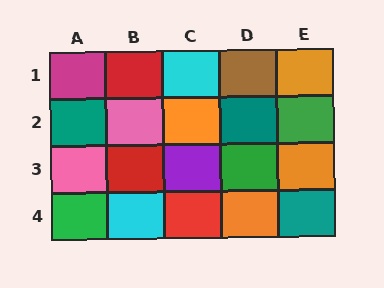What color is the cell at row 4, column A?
Green.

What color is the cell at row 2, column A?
Teal.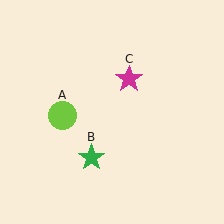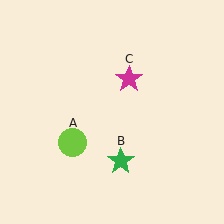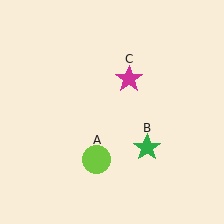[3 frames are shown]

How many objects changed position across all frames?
2 objects changed position: lime circle (object A), green star (object B).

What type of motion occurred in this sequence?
The lime circle (object A), green star (object B) rotated counterclockwise around the center of the scene.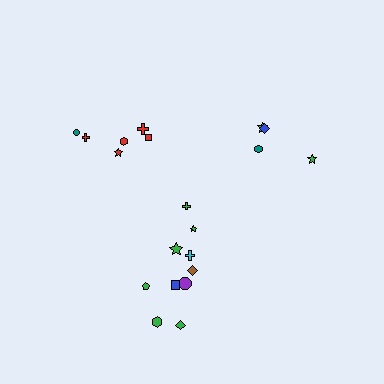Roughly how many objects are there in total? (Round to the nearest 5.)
Roughly 20 objects in total.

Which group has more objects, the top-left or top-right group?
The top-left group.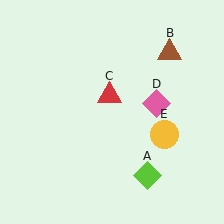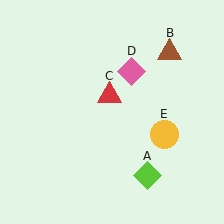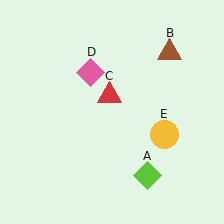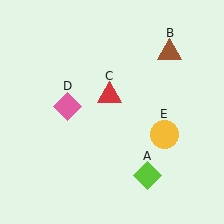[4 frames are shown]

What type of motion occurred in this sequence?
The pink diamond (object D) rotated counterclockwise around the center of the scene.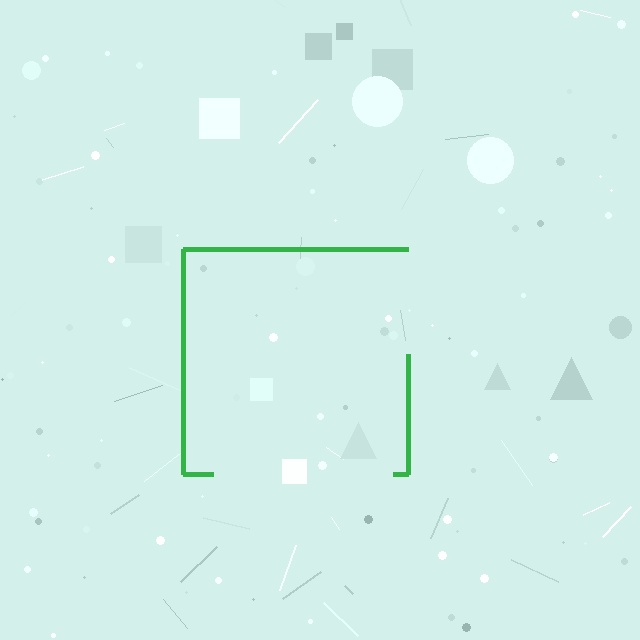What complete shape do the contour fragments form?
The contour fragments form a square.